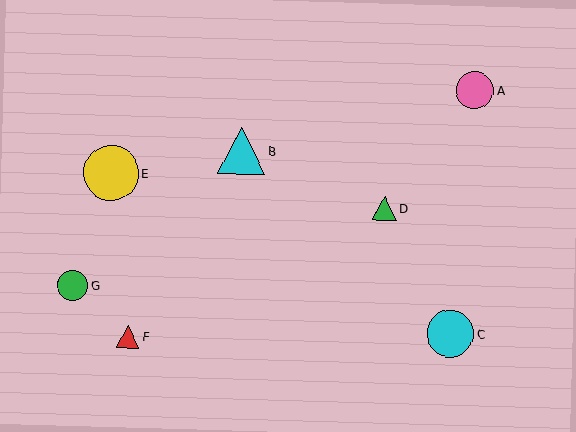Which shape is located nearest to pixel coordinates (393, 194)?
The green triangle (labeled D) at (385, 208) is nearest to that location.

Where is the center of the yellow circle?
The center of the yellow circle is at (111, 173).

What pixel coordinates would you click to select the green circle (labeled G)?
Click at (73, 285) to select the green circle G.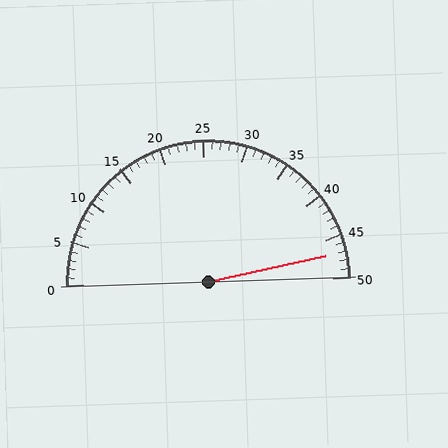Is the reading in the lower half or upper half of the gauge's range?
The reading is in the upper half of the range (0 to 50).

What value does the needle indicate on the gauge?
The needle indicates approximately 47.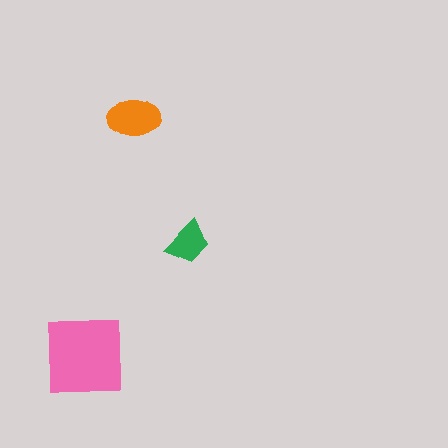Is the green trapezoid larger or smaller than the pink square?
Smaller.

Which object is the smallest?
The green trapezoid.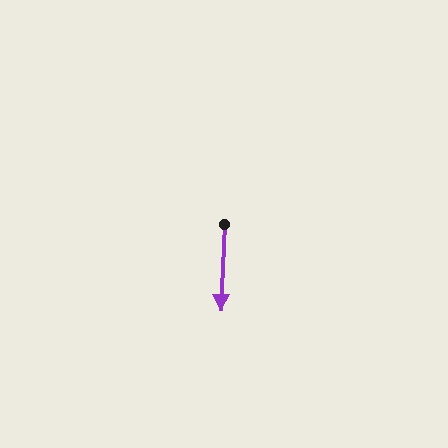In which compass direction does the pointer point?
South.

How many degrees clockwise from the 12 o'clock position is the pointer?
Approximately 182 degrees.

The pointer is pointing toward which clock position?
Roughly 6 o'clock.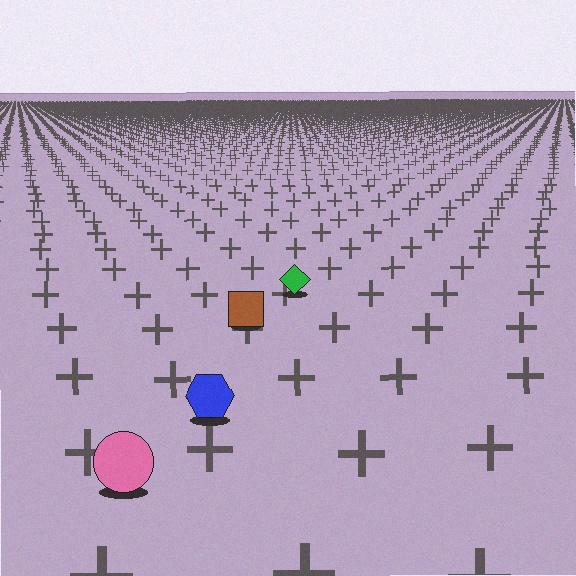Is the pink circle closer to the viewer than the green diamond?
Yes. The pink circle is closer — you can tell from the texture gradient: the ground texture is coarser near it.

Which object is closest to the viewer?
The pink circle is closest. The texture marks near it are larger and more spread out.